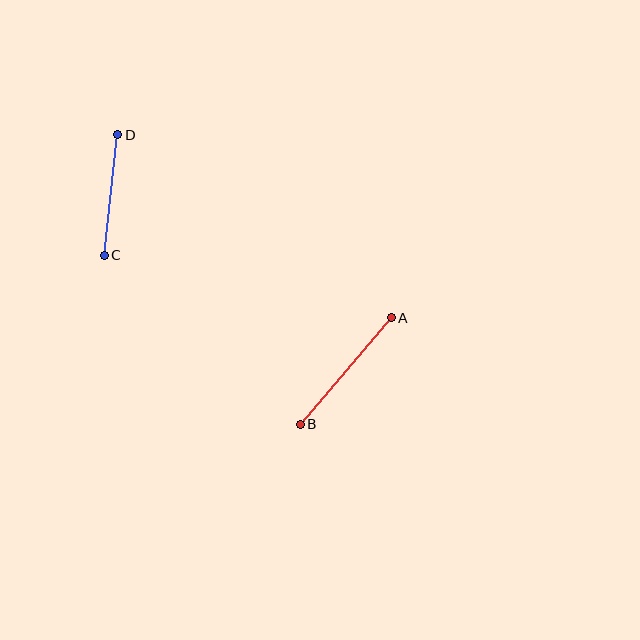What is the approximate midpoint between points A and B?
The midpoint is at approximately (346, 371) pixels.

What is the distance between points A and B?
The distance is approximately 140 pixels.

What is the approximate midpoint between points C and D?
The midpoint is at approximately (111, 195) pixels.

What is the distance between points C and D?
The distance is approximately 121 pixels.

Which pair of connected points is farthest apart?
Points A and B are farthest apart.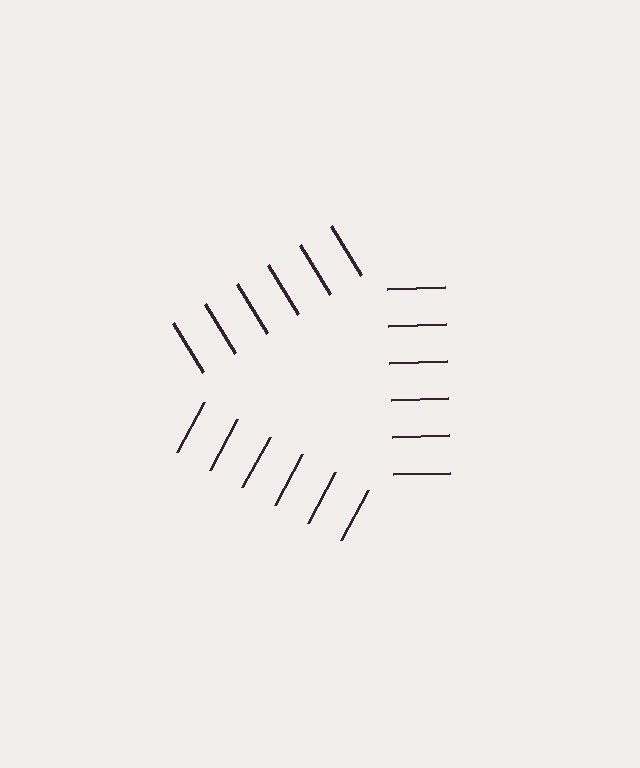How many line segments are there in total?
18 — 6 along each of the 3 edges.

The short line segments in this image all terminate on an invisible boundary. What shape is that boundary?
An illusory triangle — the line segments terminate on its edges but no continuous stroke is drawn.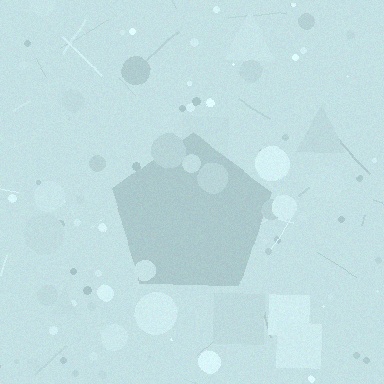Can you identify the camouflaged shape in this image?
The camouflaged shape is a pentagon.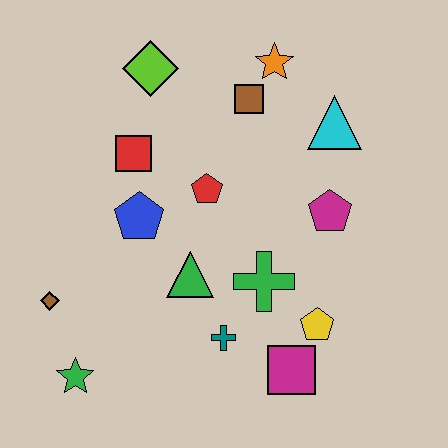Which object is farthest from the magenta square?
The lime diamond is farthest from the magenta square.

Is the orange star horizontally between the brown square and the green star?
No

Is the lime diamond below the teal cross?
No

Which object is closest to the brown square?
The orange star is closest to the brown square.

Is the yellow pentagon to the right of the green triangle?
Yes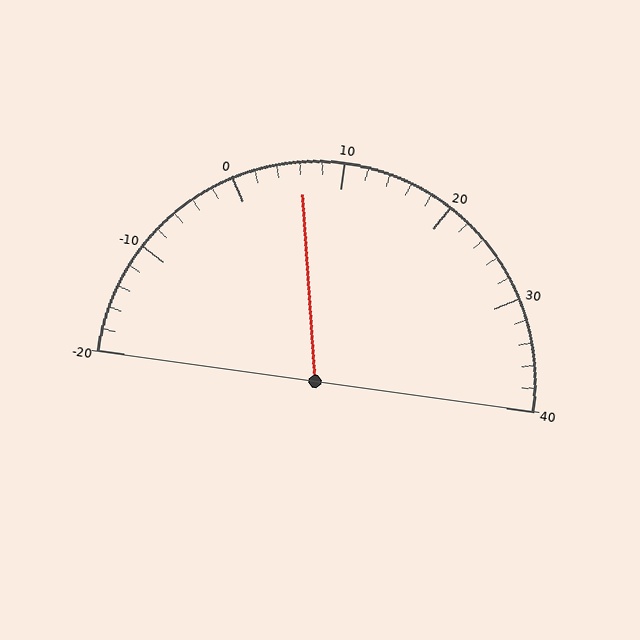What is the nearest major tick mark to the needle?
The nearest major tick mark is 10.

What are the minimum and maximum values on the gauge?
The gauge ranges from -20 to 40.